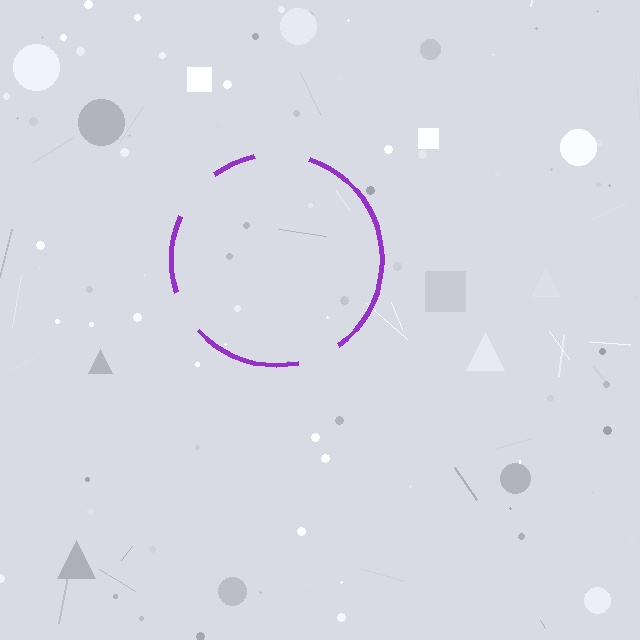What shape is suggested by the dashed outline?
The dashed outline suggests a circle.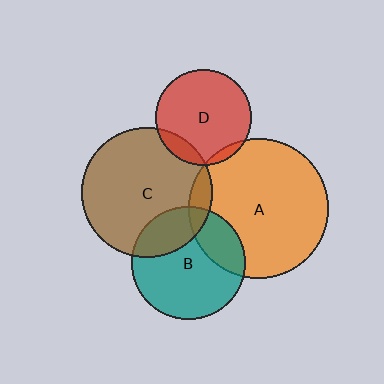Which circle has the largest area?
Circle A (orange).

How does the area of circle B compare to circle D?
Approximately 1.4 times.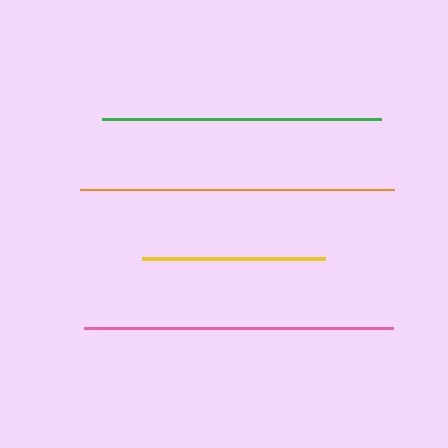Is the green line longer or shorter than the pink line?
The pink line is longer than the green line.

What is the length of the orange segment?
The orange segment is approximately 314 pixels long.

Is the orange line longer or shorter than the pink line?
The orange line is longer than the pink line.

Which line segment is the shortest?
The yellow line is the shortest at approximately 183 pixels.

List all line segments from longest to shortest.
From longest to shortest: orange, pink, green, yellow.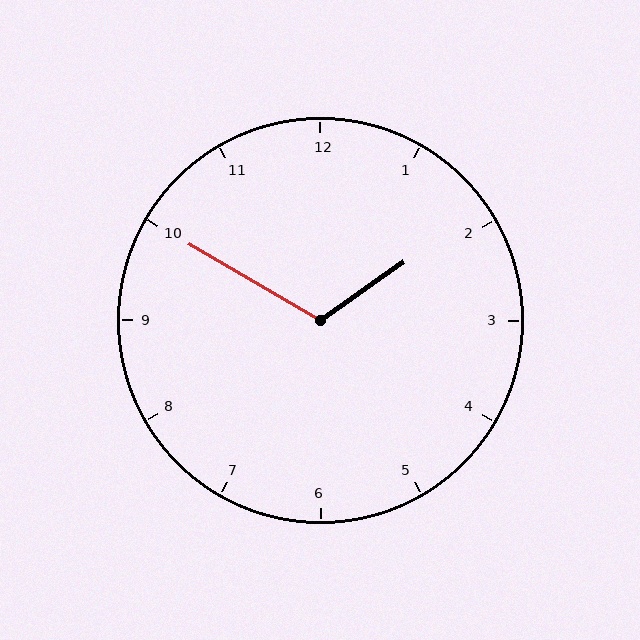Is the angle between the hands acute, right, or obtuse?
It is obtuse.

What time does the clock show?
1:50.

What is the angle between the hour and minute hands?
Approximately 115 degrees.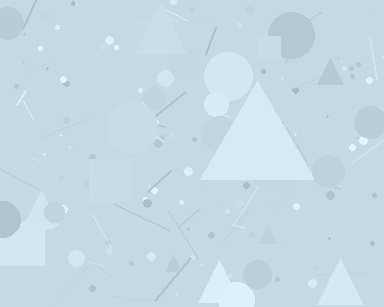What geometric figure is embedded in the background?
A triangle is embedded in the background.